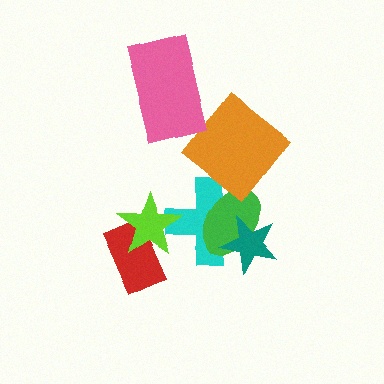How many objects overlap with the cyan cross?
3 objects overlap with the cyan cross.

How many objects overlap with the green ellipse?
2 objects overlap with the green ellipse.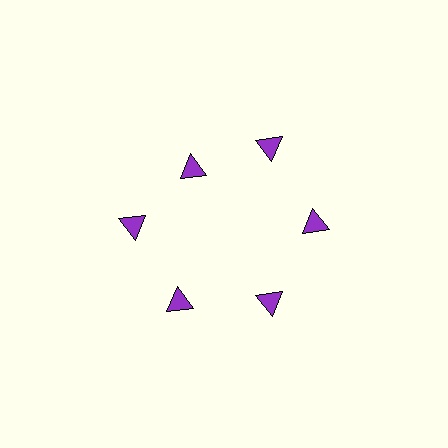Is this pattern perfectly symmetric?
No. The 6 purple triangles are arranged in a ring, but one element near the 11 o'clock position is pulled inward toward the center, breaking the 6-fold rotational symmetry.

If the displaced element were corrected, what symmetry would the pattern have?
It would have 6-fold rotational symmetry — the pattern would map onto itself every 60 degrees.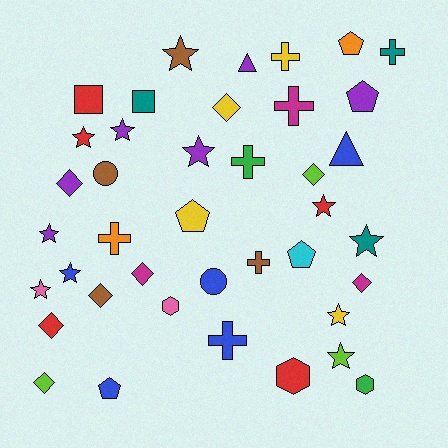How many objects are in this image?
There are 40 objects.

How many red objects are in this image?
There are 5 red objects.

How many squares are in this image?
There are 2 squares.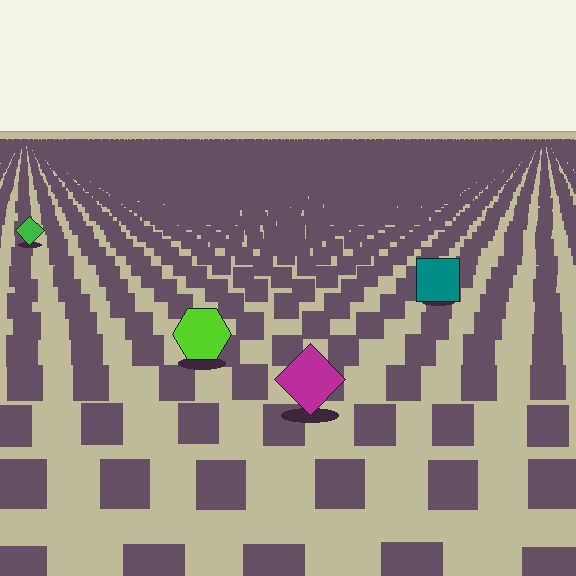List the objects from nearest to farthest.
From nearest to farthest: the magenta diamond, the lime hexagon, the teal square, the green diamond.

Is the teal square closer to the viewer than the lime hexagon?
No. The lime hexagon is closer — you can tell from the texture gradient: the ground texture is coarser near it.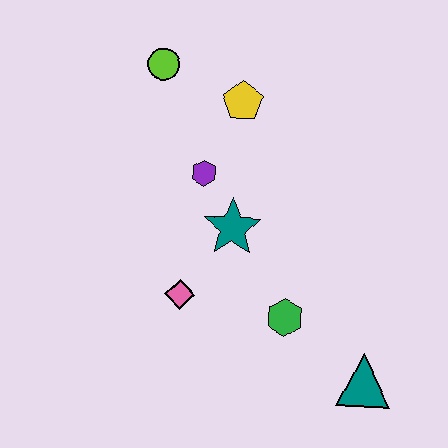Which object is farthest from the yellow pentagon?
The teal triangle is farthest from the yellow pentagon.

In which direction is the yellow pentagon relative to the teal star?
The yellow pentagon is above the teal star.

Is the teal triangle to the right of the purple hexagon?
Yes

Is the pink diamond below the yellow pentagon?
Yes